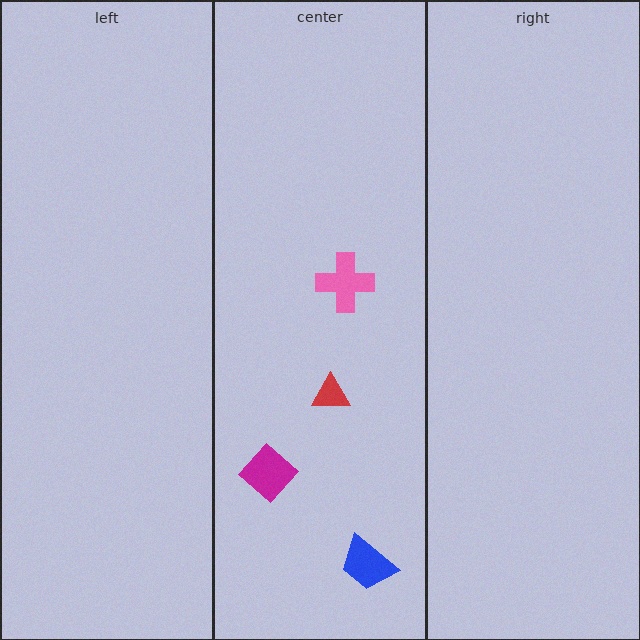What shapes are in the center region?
The magenta diamond, the red triangle, the blue trapezoid, the pink cross.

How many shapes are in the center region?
4.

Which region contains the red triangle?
The center region.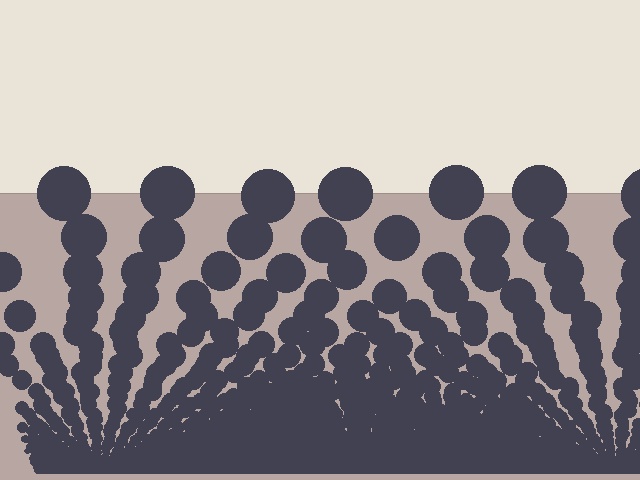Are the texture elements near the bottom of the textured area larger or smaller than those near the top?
Smaller. The gradient is inverted — elements near the bottom are smaller and denser.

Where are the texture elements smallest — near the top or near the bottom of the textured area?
Near the bottom.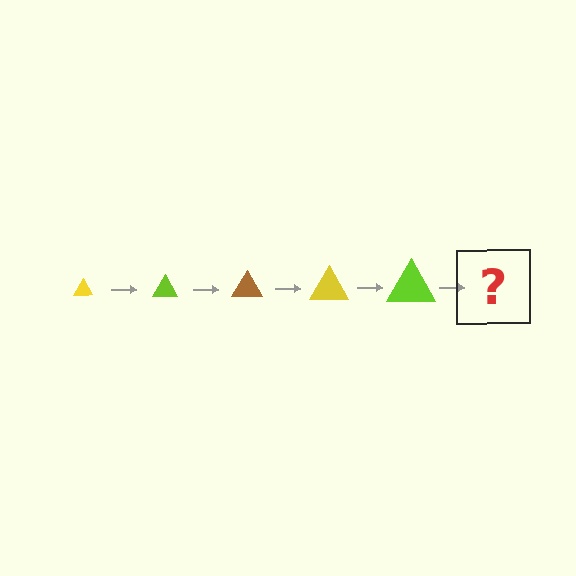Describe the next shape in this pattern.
It should be a brown triangle, larger than the previous one.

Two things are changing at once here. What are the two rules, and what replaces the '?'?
The two rules are that the triangle grows larger each step and the color cycles through yellow, lime, and brown. The '?' should be a brown triangle, larger than the previous one.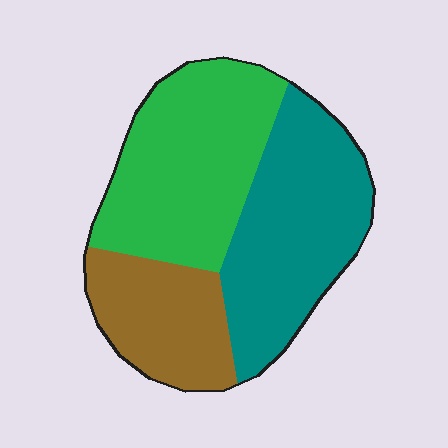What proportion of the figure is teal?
Teal takes up about three eighths (3/8) of the figure.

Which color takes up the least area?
Brown, at roughly 25%.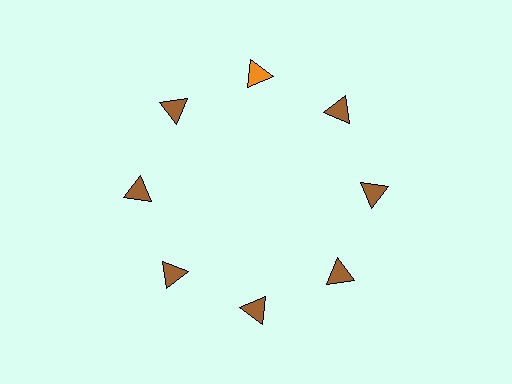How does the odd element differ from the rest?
It has a different color: orange instead of brown.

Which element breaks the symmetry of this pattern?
The orange triangle at roughly the 12 o'clock position breaks the symmetry. All other shapes are brown triangles.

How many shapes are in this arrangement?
There are 8 shapes arranged in a ring pattern.